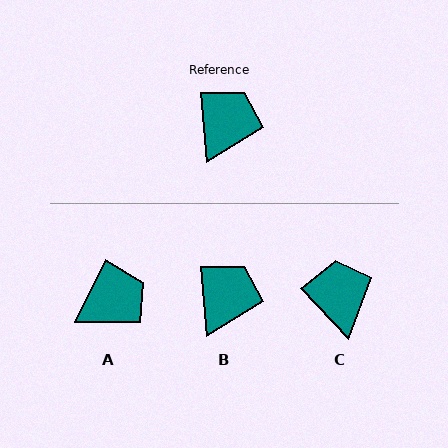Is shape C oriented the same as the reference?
No, it is off by about 38 degrees.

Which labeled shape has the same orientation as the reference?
B.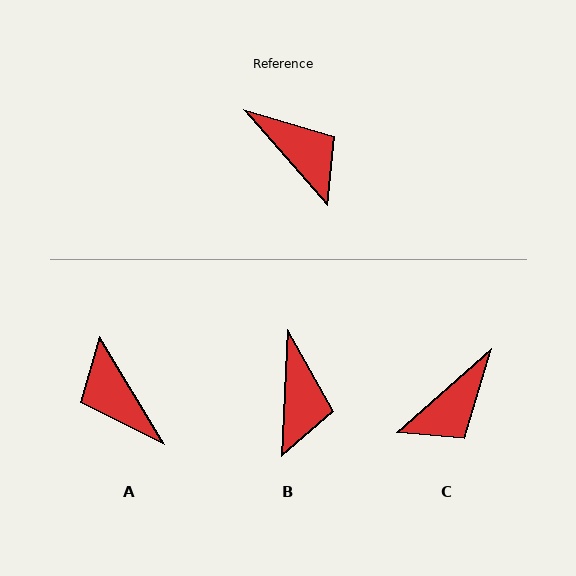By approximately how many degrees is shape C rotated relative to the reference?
Approximately 90 degrees clockwise.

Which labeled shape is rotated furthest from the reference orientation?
A, about 170 degrees away.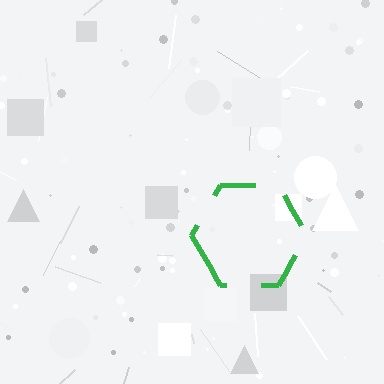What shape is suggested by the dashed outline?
The dashed outline suggests a hexagon.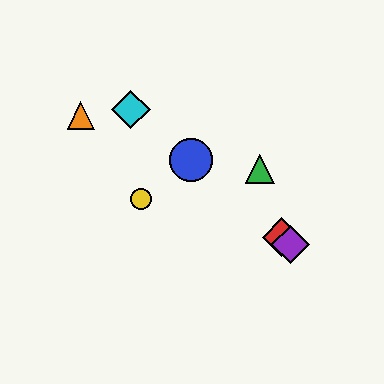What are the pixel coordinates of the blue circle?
The blue circle is at (191, 160).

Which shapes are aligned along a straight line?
The red diamond, the blue circle, the purple diamond, the cyan diamond are aligned along a straight line.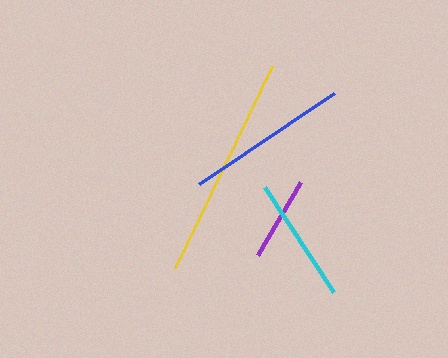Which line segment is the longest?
The yellow line is the longest at approximately 224 pixels.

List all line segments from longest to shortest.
From longest to shortest: yellow, blue, cyan, purple.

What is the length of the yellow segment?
The yellow segment is approximately 224 pixels long.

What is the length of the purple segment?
The purple segment is approximately 84 pixels long.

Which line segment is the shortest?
The purple line is the shortest at approximately 84 pixels.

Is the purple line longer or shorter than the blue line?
The blue line is longer than the purple line.